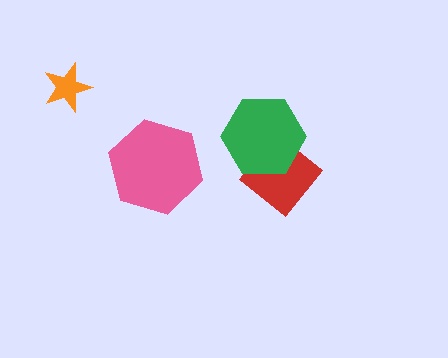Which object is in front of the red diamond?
The green hexagon is in front of the red diamond.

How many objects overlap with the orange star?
0 objects overlap with the orange star.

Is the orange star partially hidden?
No, no other shape covers it.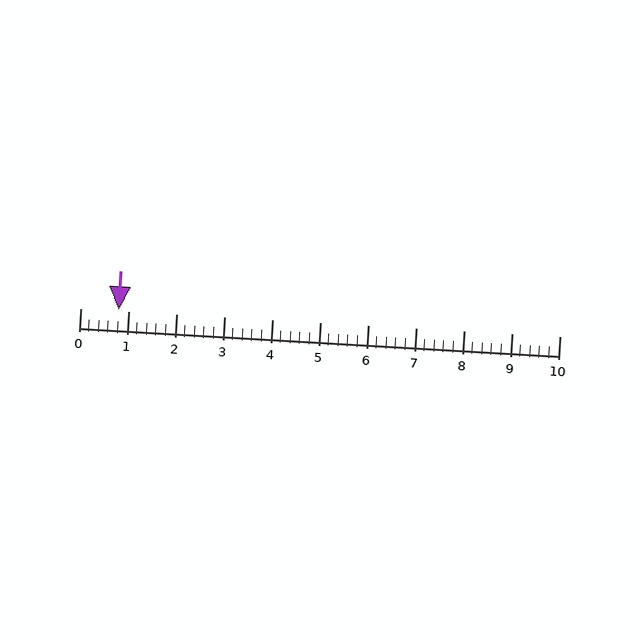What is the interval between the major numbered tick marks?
The major tick marks are spaced 1 units apart.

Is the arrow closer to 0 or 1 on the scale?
The arrow is closer to 1.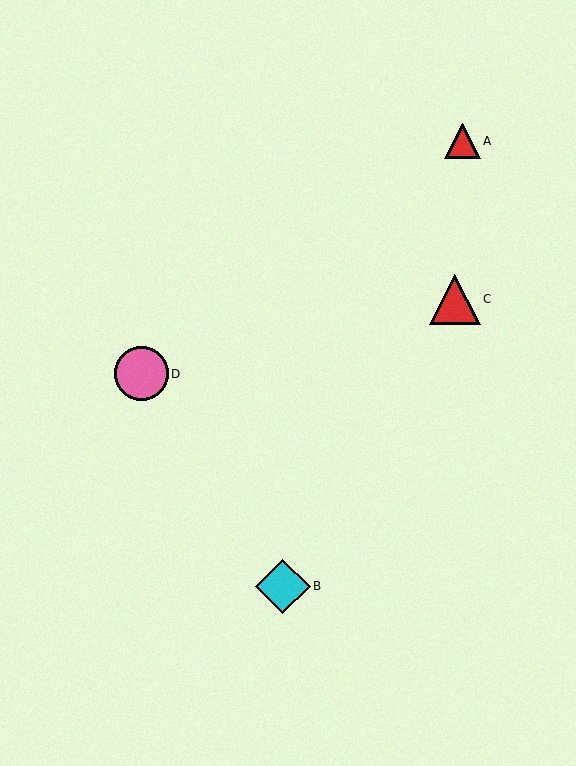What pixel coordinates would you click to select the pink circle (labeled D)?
Click at (141, 374) to select the pink circle D.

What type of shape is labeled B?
Shape B is a cyan diamond.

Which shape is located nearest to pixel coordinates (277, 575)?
The cyan diamond (labeled B) at (283, 586) is nearest to that location.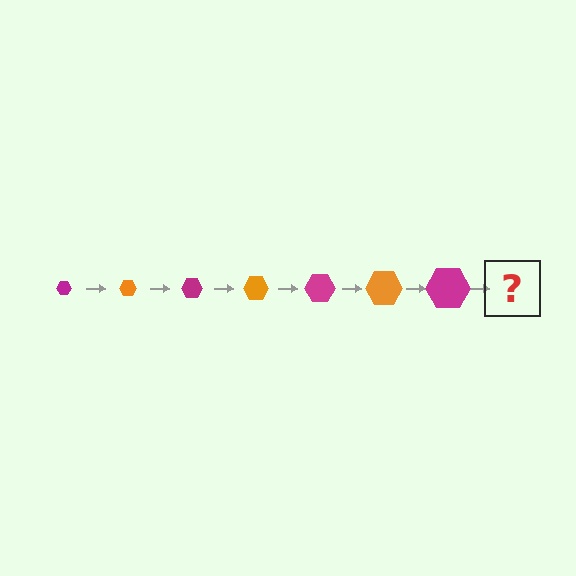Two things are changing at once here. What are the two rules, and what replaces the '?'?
The two rules are that the hexagon grows larger each step and the color cycles through magenta and orange. The '?' should be an orange hexagon, larger than the previous one.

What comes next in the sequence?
The next element should be an orange hexagon, larger than the previous one.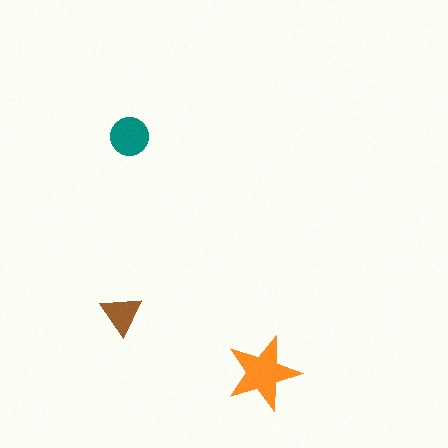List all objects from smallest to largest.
The brown triangle, the teal circle, the orange star.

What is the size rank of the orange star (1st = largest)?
1st.